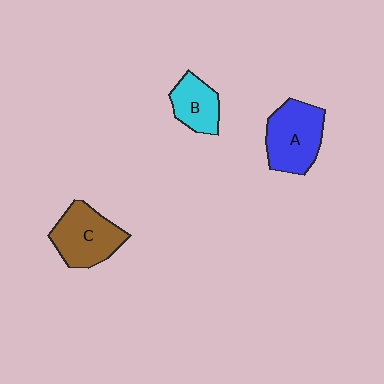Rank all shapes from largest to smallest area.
From largest to smallest: A (blue), C (brown), B (cyan).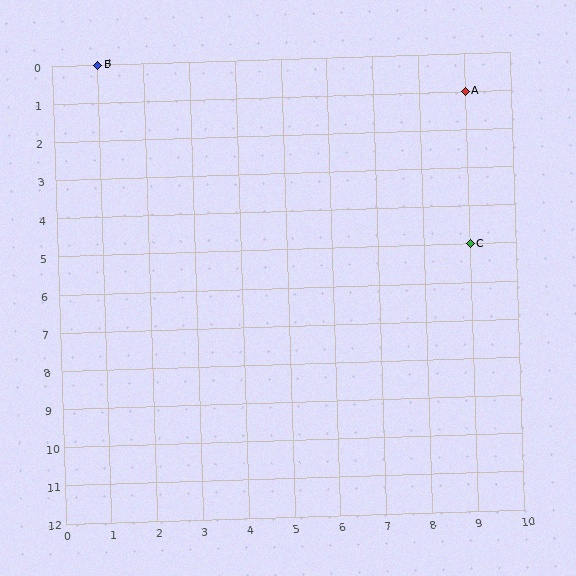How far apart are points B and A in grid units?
Points B and A are 8 columns and 1 row apart (about 8.1 grid units diagonally).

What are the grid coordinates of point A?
Point A is at grid coordinates (9, 1).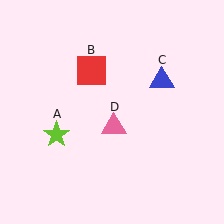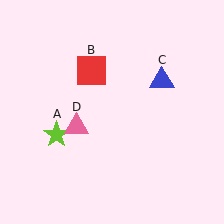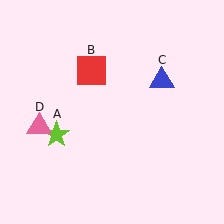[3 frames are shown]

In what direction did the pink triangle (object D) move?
The pink triangle (object D) moved left.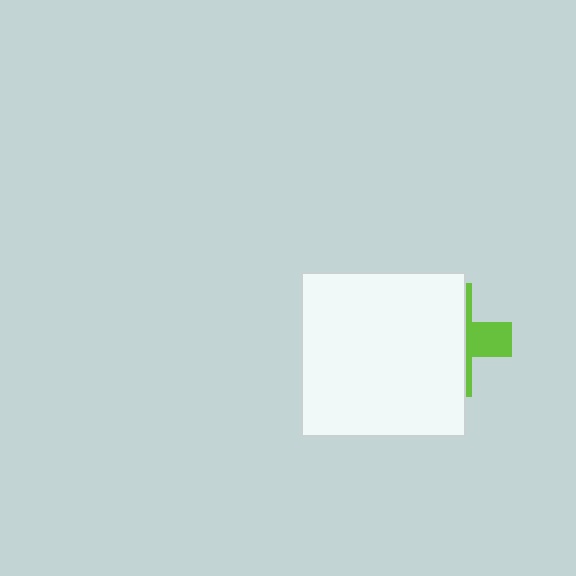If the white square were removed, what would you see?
You would see the complete lime cross.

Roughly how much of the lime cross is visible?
A small part of it is visible (roughly 31%).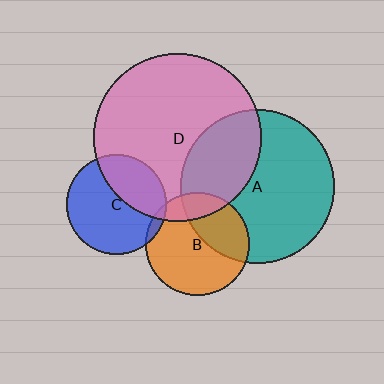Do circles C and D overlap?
Yes.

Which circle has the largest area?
Circle D (pink).